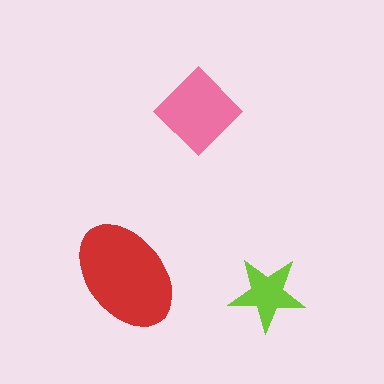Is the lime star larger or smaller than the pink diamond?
Smaller.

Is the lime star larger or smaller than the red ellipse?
Smaller.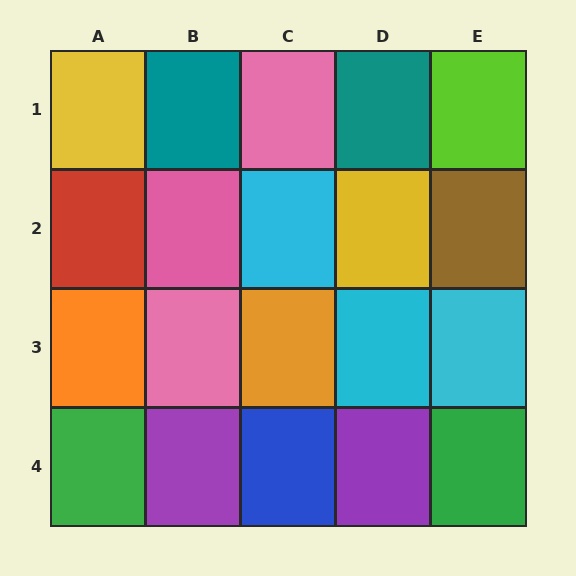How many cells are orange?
2 cells are orange.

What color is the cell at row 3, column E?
Cyan.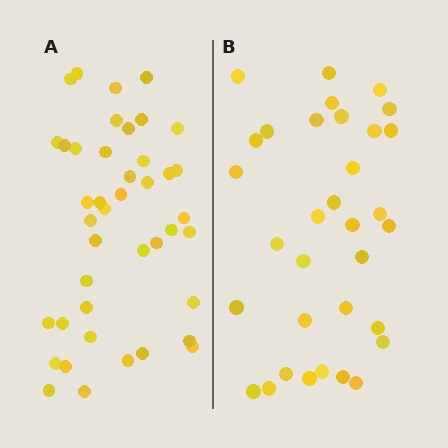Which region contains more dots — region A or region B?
Region A (the left region) has more dots.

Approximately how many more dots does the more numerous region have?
Region A has roughly 8 or so more dots than region B.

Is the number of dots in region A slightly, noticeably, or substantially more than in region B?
Region A has noticeably more, but not dramatically so. The ratio is roughly 1.3 to 1.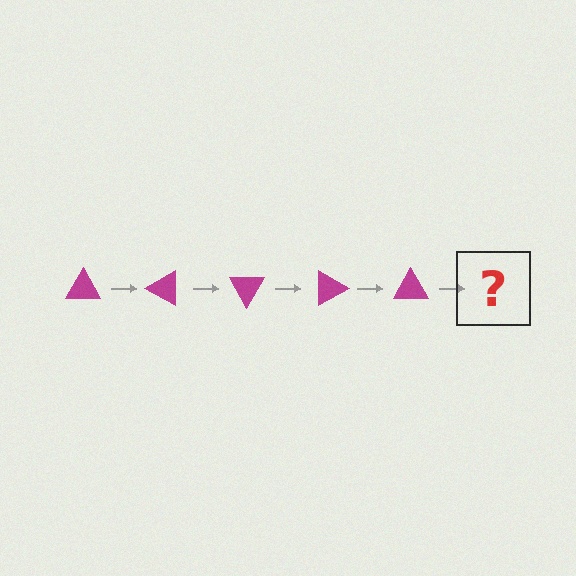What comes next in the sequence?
The next element should be a magenta triangle rotated 150 degrees.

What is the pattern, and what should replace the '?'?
The pattern is that the triangle rotates 30 degrees each step. The '?' should be a magenta triangle rotated 150 degrees.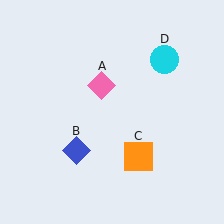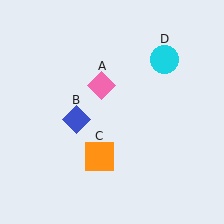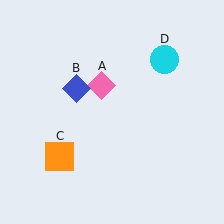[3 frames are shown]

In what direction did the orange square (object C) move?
The orange square (object C) moved left.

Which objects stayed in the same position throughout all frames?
Pink diamond (object A) and cyan circle (object D) remained stationary.